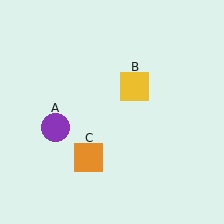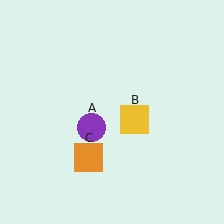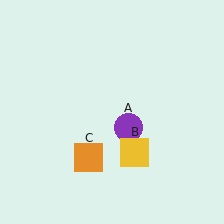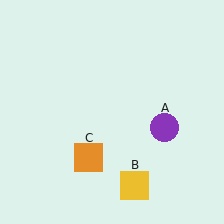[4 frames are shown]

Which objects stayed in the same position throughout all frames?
Orange square (object C) remained stationary.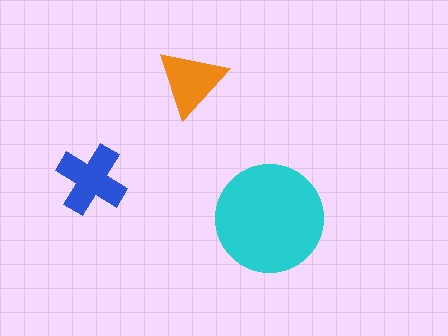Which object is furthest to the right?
The cyan circle is rightmost.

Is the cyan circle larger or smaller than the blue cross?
Larger.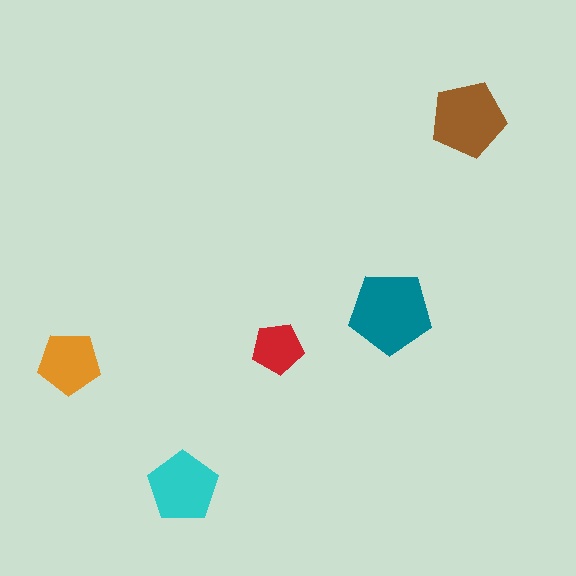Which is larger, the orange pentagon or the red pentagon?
The orange one.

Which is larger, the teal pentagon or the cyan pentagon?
The teal one.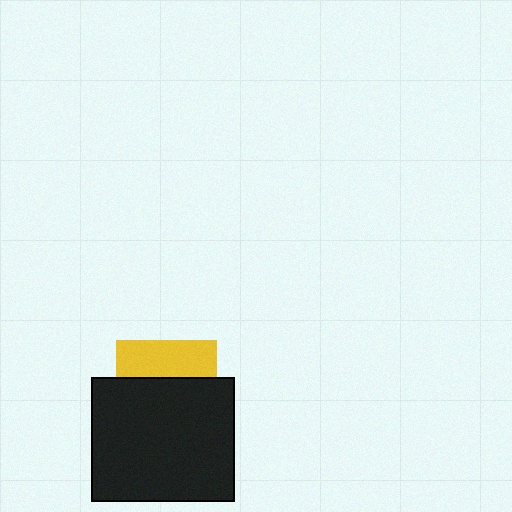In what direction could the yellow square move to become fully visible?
The yellow square could move up. That would shift it out from behind the black rectangle entirely.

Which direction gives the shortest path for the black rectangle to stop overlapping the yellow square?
Moving down gives the shortest separation.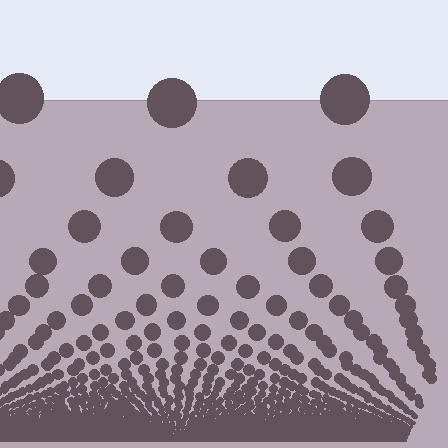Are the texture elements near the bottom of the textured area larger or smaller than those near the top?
Smaller. The gradient is inverted — elements near the bottom are smaller and denser.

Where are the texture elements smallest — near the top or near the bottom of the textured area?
Near the bottom.